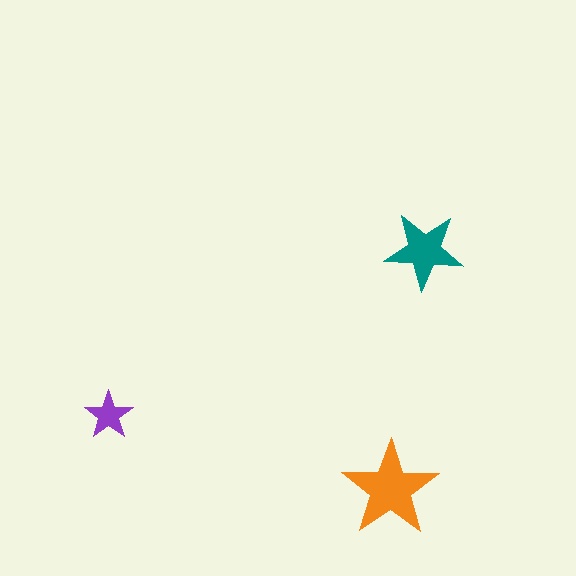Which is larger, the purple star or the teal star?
The teal one.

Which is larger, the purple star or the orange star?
The orange one.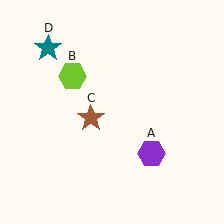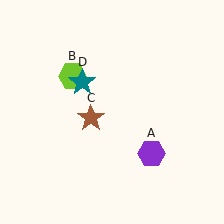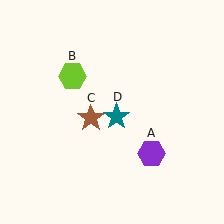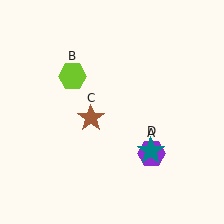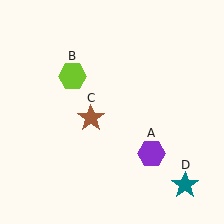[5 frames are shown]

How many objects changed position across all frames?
1 object changed position: teal star (object D).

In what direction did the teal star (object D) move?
The teal star (object D) moved down and to the right.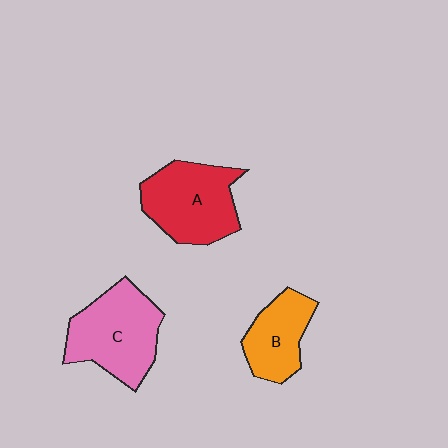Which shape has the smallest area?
Shape B (orange).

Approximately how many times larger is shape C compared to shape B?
Approximately 1.5 times.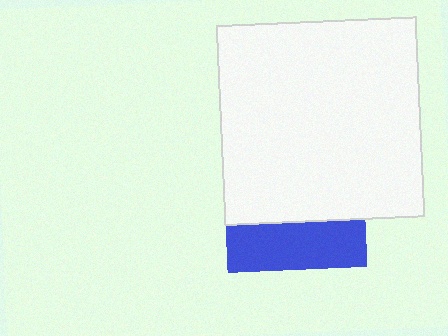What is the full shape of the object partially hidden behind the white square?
The partially hidden object is a blue square.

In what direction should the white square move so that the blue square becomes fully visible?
The white square should move up. That is the shortest direction to clear the overlap and leave the blue square fully visible.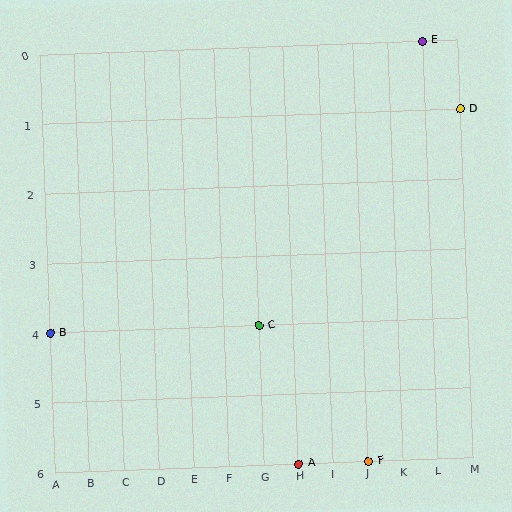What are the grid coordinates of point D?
Point D is at grid coordinates (M, 1).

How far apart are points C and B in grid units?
Points C and B are 6 columns apart.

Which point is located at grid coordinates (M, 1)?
Point D is at (M, 1).